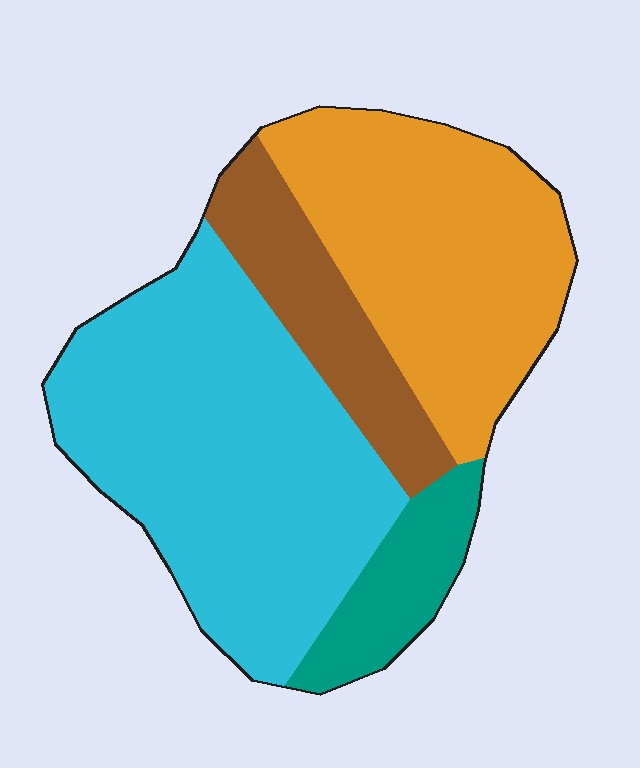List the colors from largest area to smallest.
From largest to smallest: cyan, orange, brown, teal.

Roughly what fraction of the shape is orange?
Orange covers about 30% of the shape.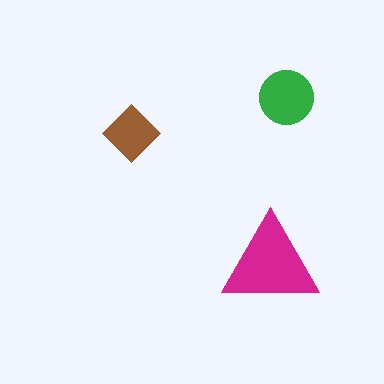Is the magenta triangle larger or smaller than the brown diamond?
Larger.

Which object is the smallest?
The brown diamond.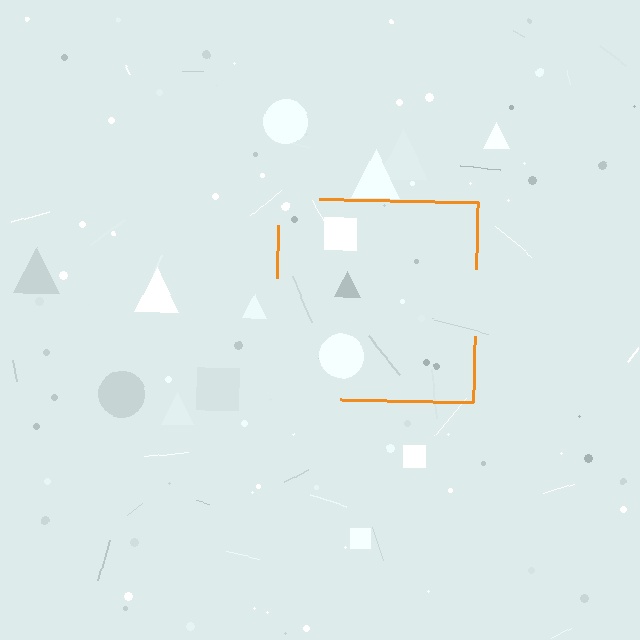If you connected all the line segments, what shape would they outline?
They would outline a square.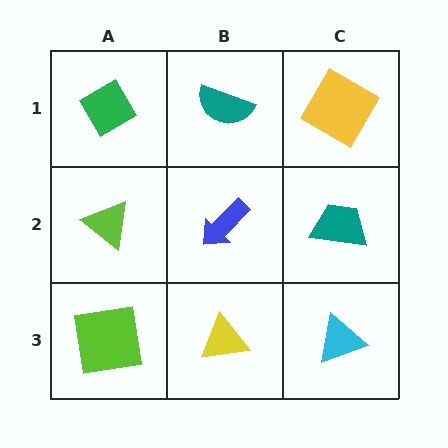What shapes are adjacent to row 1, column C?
A teal trapezoid (row 2, column C), a teal semicircle (row 1, column B).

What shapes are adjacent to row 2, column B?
A teal semicircle (row 1, column B), a yellow triangle (row 3, column B), a lime triangle (row 2, column A), a teal trapezoid (row 2, column C).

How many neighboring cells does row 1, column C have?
2.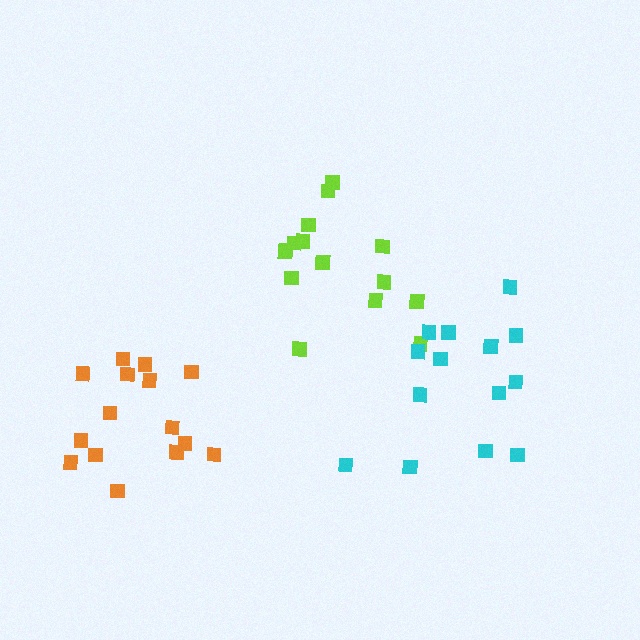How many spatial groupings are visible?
There are 3 spatial groupings.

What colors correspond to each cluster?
The clusters are colored: lime, cyan, orange.